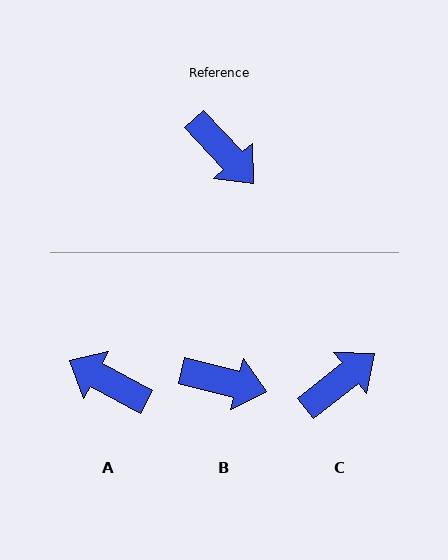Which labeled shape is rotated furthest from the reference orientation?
A, about 161 degrees away.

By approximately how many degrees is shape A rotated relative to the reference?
Approximately 161 degrees clockwise.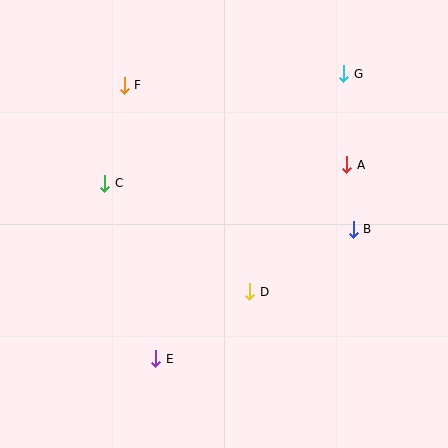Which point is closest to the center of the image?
Point D at (250, 292) is closest to the center.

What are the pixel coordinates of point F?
Point F is at (124, 85).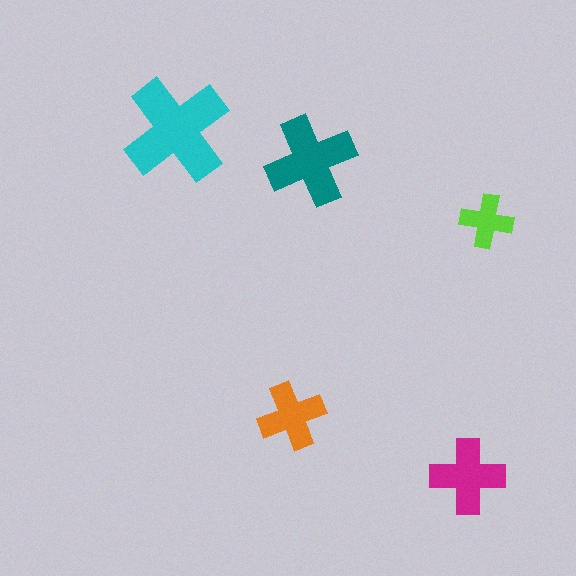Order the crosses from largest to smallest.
the cyan one, the teal one, the magenta one, the orange one, the lime one.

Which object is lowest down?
The magenta cross is bottommost.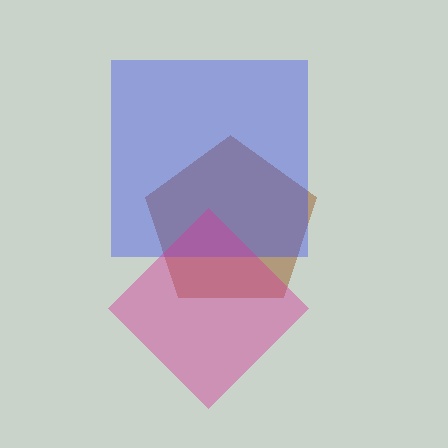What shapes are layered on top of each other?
The layered shapes are: a brown pentagon, a blue square, a magenta diamond.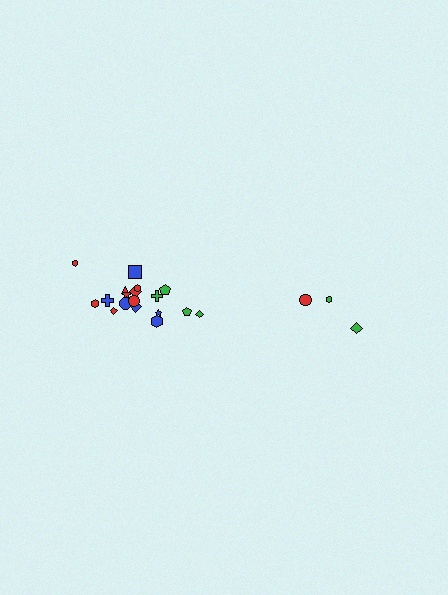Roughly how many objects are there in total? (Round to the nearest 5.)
Roughly 20 objects in total.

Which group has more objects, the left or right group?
The left group.